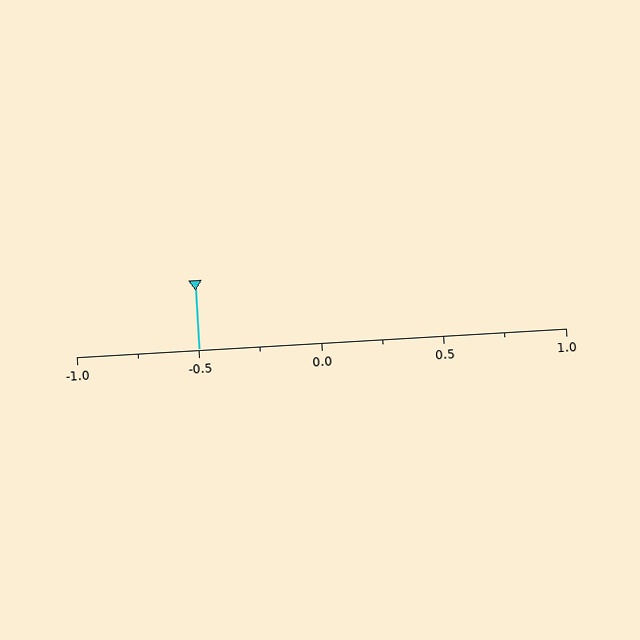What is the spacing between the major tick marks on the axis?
The major ticks are spaced 0.5 apart.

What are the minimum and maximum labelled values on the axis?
The axis runs from -1.0 to 1.0.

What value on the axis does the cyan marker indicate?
The marker indicates approximately -0.5.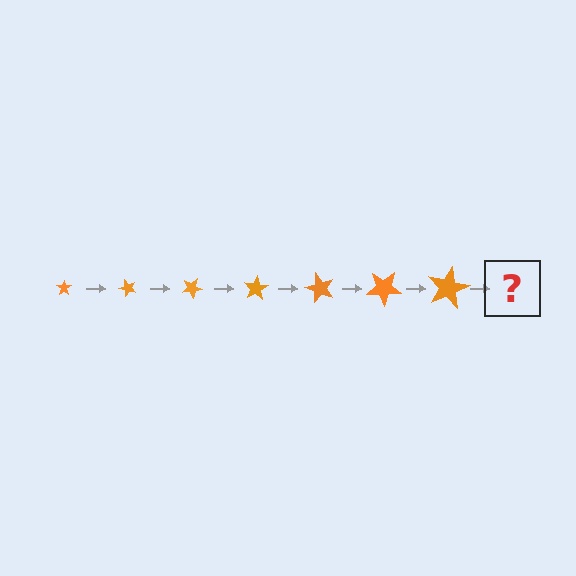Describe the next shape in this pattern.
It should be a star, larger than the previous one and rotated 350 degrees from the start.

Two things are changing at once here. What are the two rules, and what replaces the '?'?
The two rules are that the star grows larger each step and it rotates 50 degrees each step. The '?' should be a star, larger than the previous one and rotated 350 degrees from the start.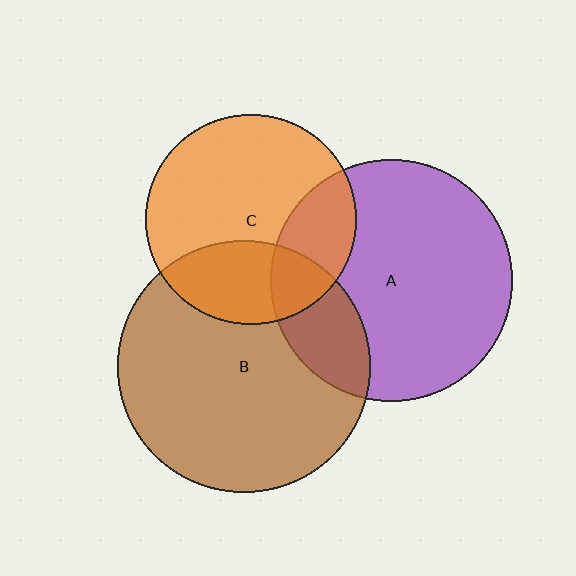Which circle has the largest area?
Circle B (brown).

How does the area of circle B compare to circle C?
Approximately 1.4 times.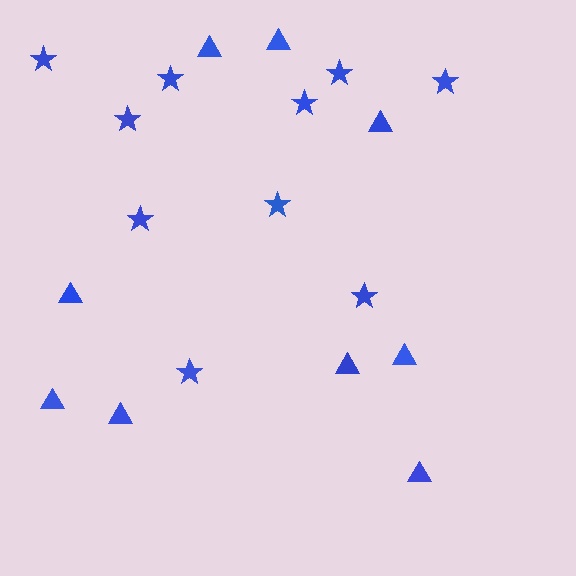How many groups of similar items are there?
There are 2 groups: one group of triangles (9) and one group of stars (10).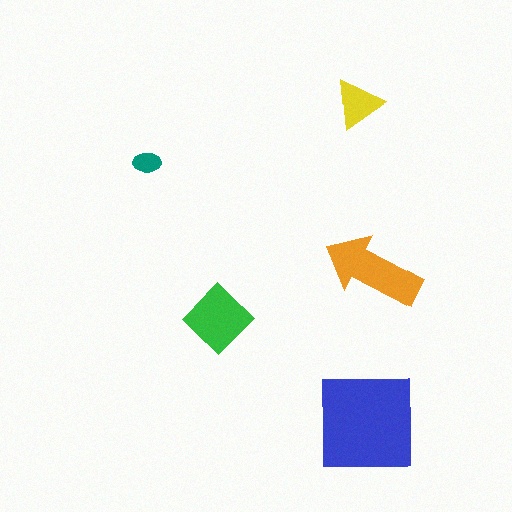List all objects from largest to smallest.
The blue square, the orange arrow, the green diamond, the yellow triangle, the teal ellipse.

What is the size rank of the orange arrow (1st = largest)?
2nd.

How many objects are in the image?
There are 5 objects in the image.